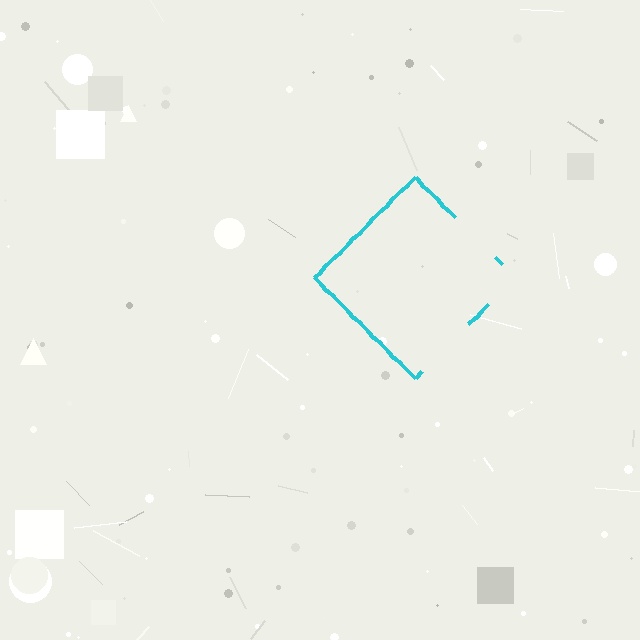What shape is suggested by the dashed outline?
The dashed outline suggests a diamond.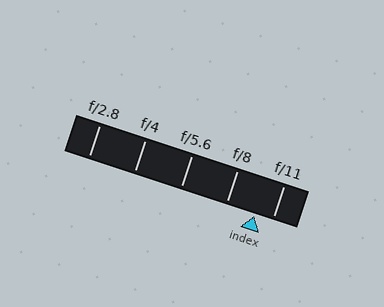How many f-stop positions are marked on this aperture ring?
There are 5 f-stop positions marked.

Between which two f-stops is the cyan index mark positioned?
The index mark is between f/8 and f/11.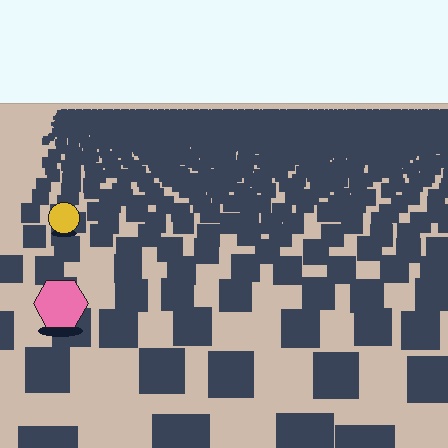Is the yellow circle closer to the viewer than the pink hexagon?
No. The pink hexagon is closer — you can tell from the texture gradient: the ground texture is coarser near it.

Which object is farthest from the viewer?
The yellow circle is farthest from the viewer. It appears smaller and the ground texture around it is denser.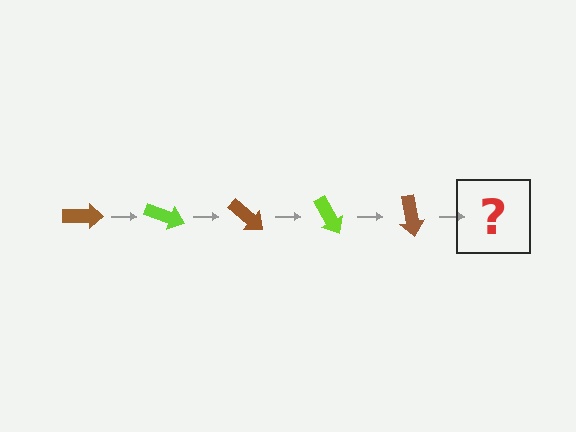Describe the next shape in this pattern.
It should be a lime arrow, rotated 100 degrees from the start.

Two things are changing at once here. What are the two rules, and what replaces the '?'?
The two rules are that it rotates 20 degrees each step and the color cycles through brown and lime. The '?' should be a lime arrow, rotated 100 degrees from the start.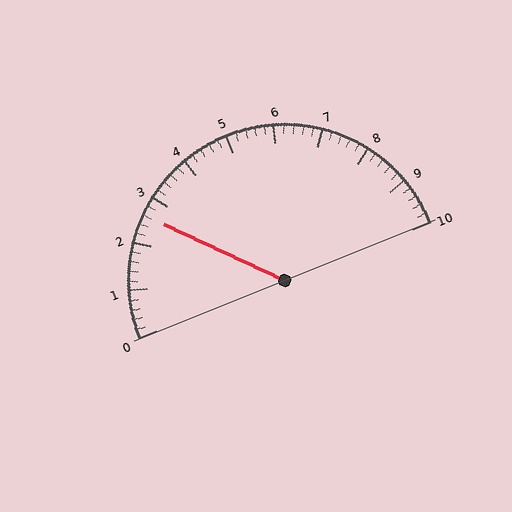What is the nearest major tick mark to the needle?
The nearest major tick mark is 3.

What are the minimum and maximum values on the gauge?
The gauge ranges from 0 to 10.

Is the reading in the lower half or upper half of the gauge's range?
The reading is in the lower half of the range (0 to 10).